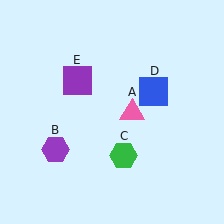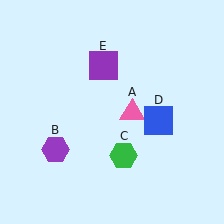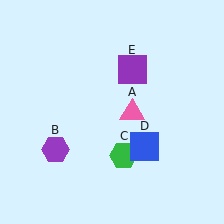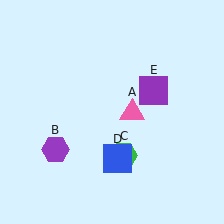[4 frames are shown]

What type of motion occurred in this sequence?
The blue square (object D), purple square (object E) rotated clockwise around the center of the scene.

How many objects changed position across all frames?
2 objects changed position: blue square (object D), purple square (object E).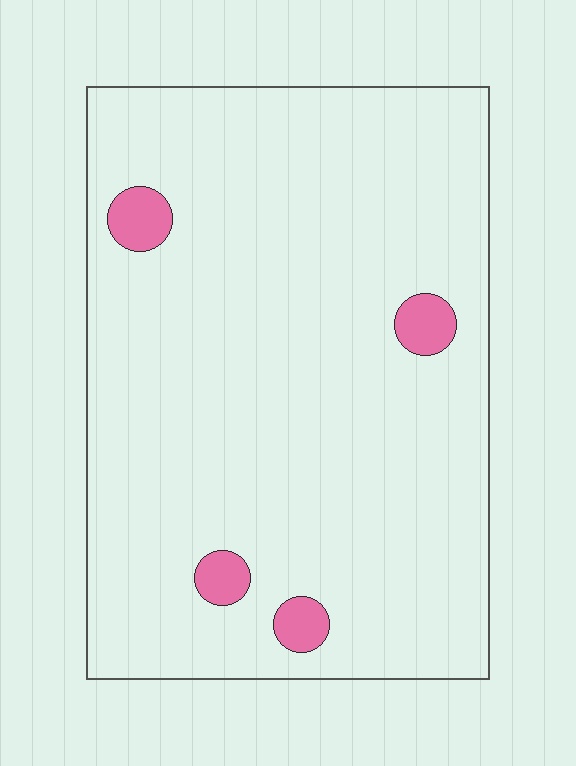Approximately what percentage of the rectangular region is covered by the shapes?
Approximately 5%.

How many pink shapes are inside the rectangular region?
4.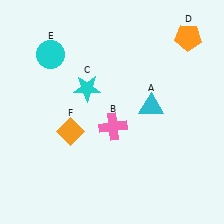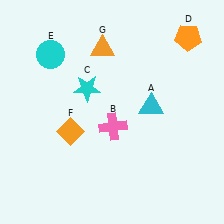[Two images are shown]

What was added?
An orange triangle (G) was added in Image 2.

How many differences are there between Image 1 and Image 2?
There is 1 difference between the two images.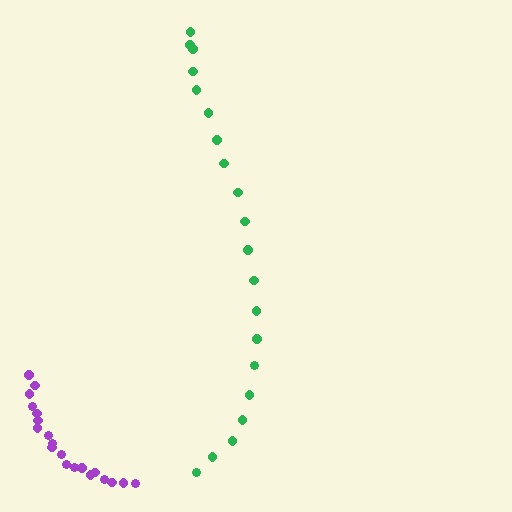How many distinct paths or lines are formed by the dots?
There are 2 distinct paths.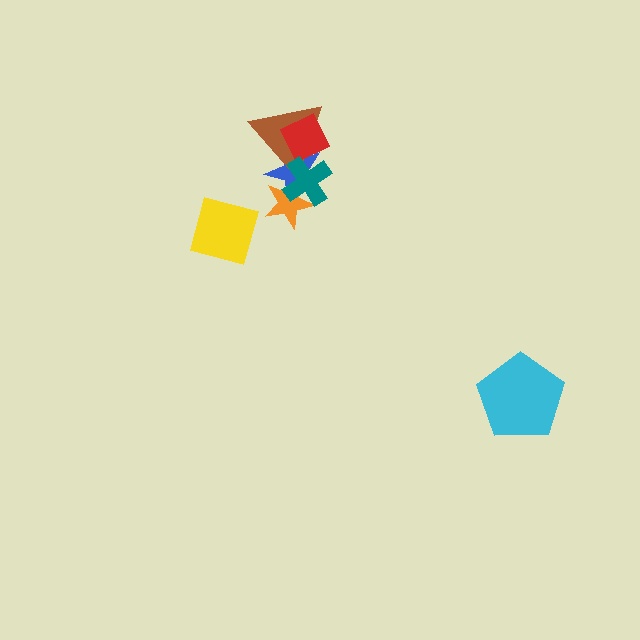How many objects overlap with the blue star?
4 objects overlap with the blue star.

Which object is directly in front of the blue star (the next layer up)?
The orange star is directly in front of the blue star.